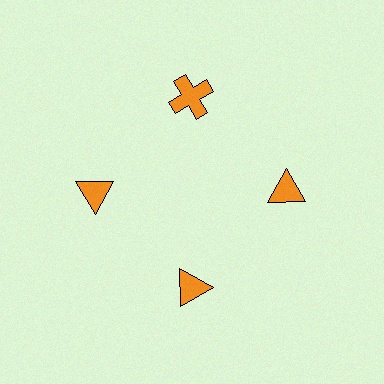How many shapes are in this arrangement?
There are 4 shapes arranged in a ring pattern.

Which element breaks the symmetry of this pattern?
The orange cross at roughly the 12 o'clock position breaks the symmetry. All other shapes are orange triangles.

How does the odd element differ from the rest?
It has a different shape: cross instead of triangle.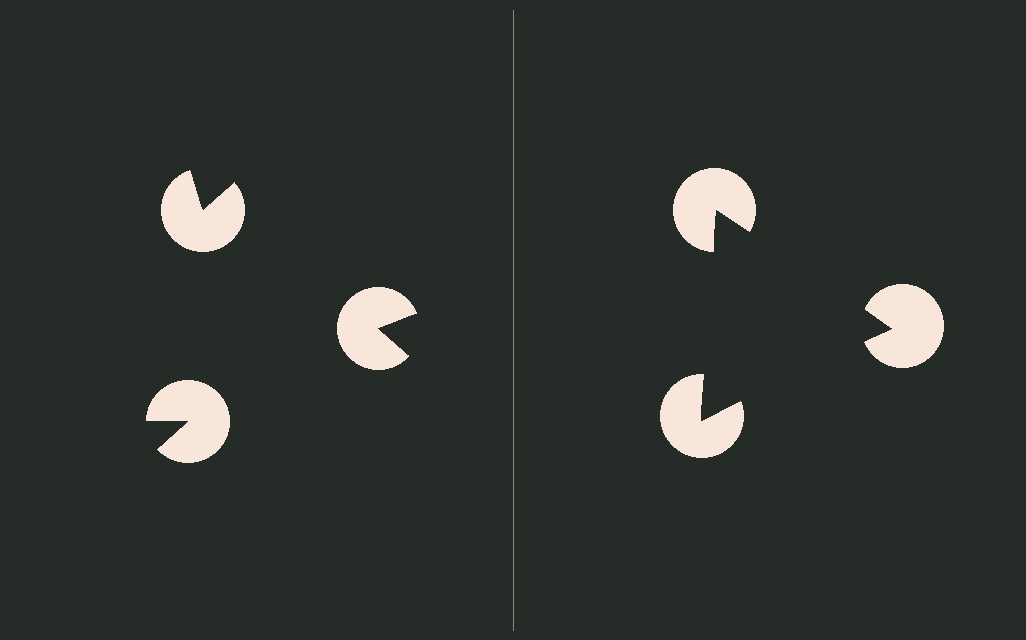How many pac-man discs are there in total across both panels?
6 — 3 on each side.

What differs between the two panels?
The pac-man discs are positioned identically on both sides; only the wedge orientations differ. On the right they align to a triangle; on the left they are misaligned.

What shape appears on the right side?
An illusory triangle.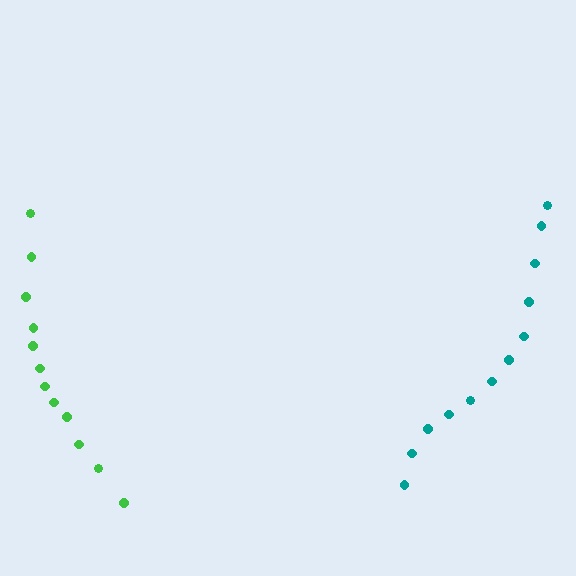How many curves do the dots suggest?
There are 2 distinct paths.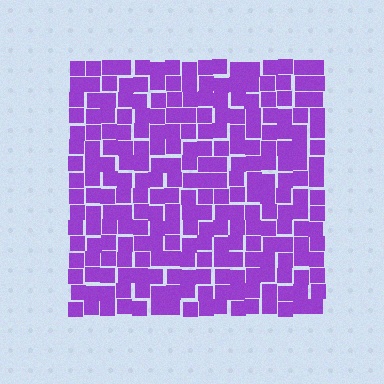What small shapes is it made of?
It is made of small squares.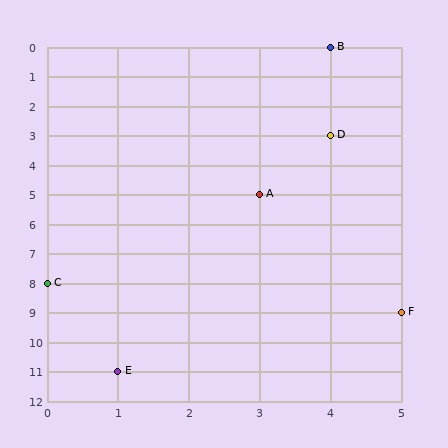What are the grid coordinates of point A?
Point A is at grid coordinates (3, 5).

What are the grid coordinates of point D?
Point D is at grid coordinates (4, 3).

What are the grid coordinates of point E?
Point E is at grid coordinates (1, 11).